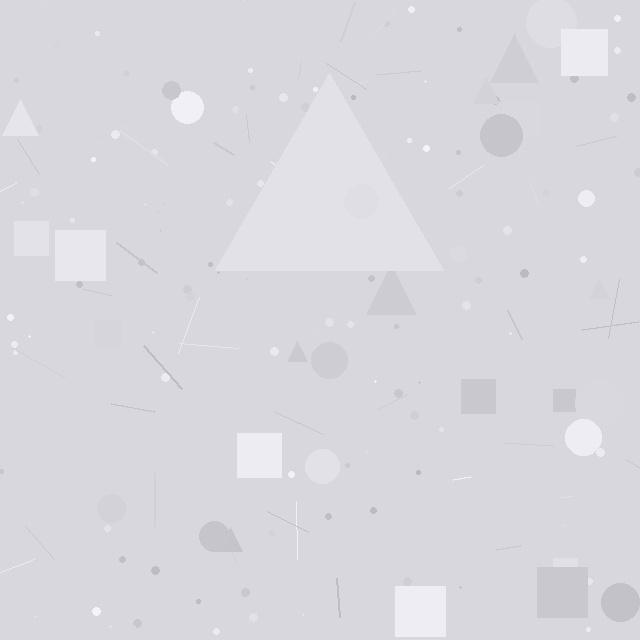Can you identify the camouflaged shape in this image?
The camouflaged shape is a triangle.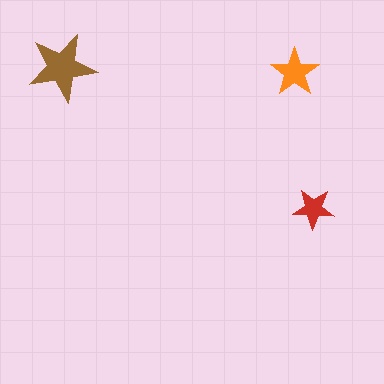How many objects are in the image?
There are 3 objects in the image.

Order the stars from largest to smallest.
the brown one, the orange one, the red one.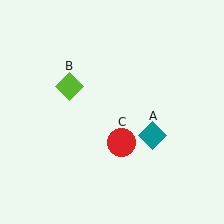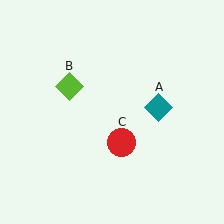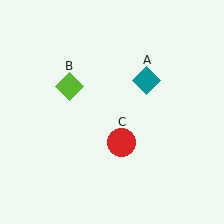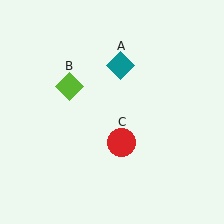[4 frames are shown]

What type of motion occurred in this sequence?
The teal diamond (object A) rotated counterclockwise around the center of the scene.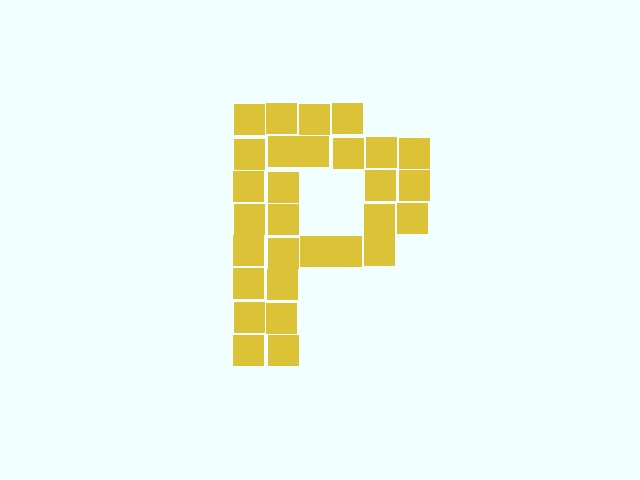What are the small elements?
The small elements are squares.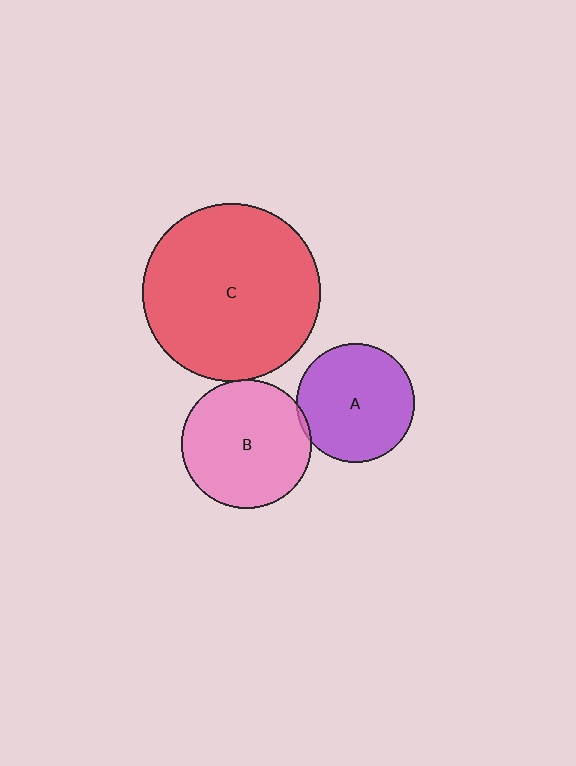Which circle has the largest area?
Circle C (red).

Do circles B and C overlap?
Yes.